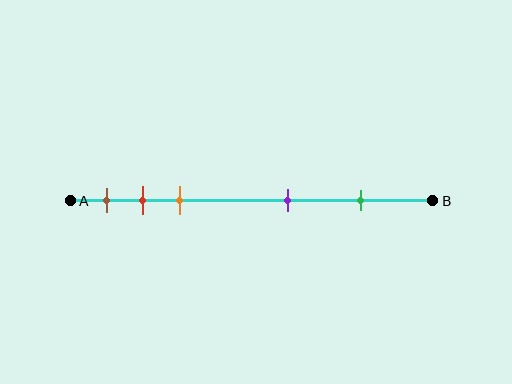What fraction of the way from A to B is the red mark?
The red mark is approximately 20% (0.2) of the way from A to B.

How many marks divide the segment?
There are 5 marks dividing the segment.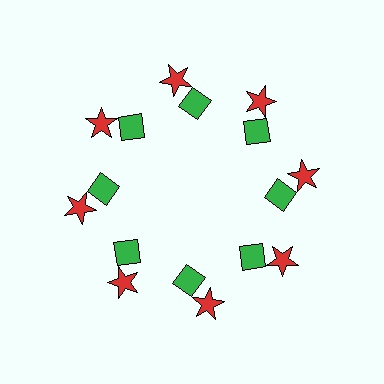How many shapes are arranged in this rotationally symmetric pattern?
There are 16 shapes, arranged in 8 groups of 2.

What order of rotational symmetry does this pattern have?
This pattern has 8-fold rotational symmetry.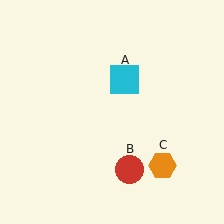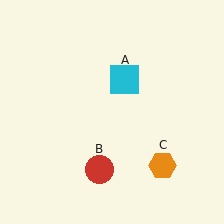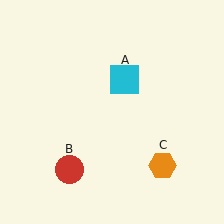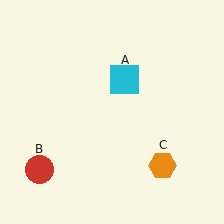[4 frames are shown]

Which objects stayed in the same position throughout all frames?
Cyan square (object A) and orange hexagon (object C) remained stationary.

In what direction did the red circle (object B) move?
The red circle (object B) moved left.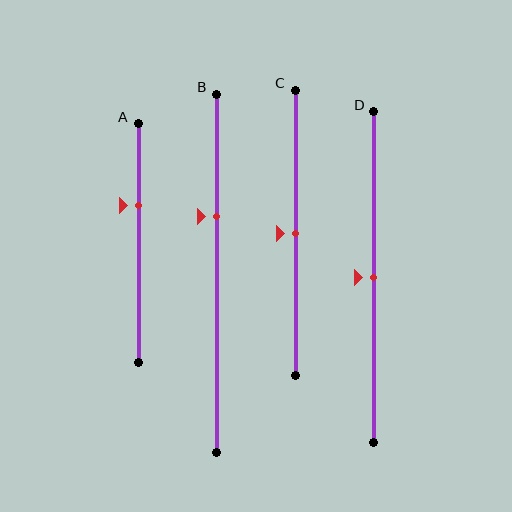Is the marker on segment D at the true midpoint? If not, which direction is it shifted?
Yes, the marker on segment D is at the true midpoint.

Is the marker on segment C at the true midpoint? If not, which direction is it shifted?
Yes, the marker on segment C is at the true midpoint.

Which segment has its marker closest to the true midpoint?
Segment C has its marker closest to the true midpoint.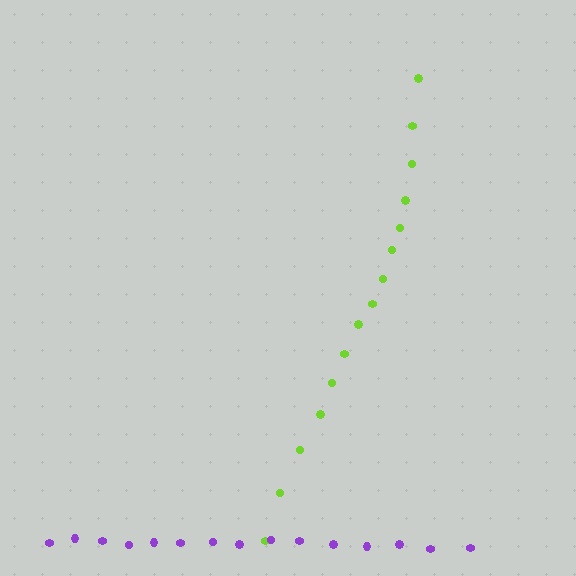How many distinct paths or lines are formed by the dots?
There are 2 distinct paths.